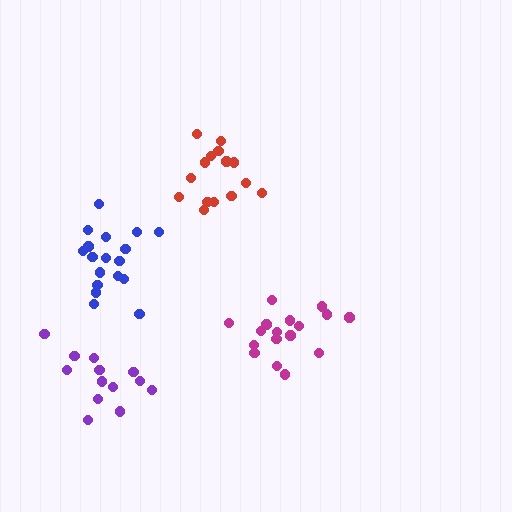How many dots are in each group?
Group 1: 18 dots, Group 2: 17 dots, Group 3: 13 dots, Group 4: 15 dots (63 total).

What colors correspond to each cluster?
The clusters are colored: blue, magenta, purple, red.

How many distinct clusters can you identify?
There are 4 distinct clusters.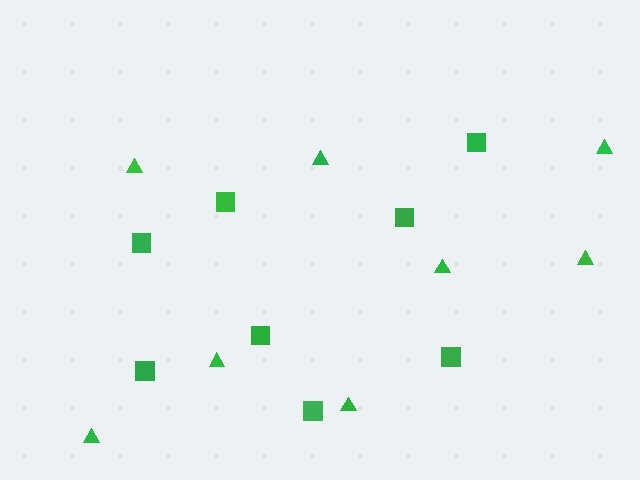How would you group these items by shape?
There are 2 groups: one group of squares (8) and one group of triangles (8).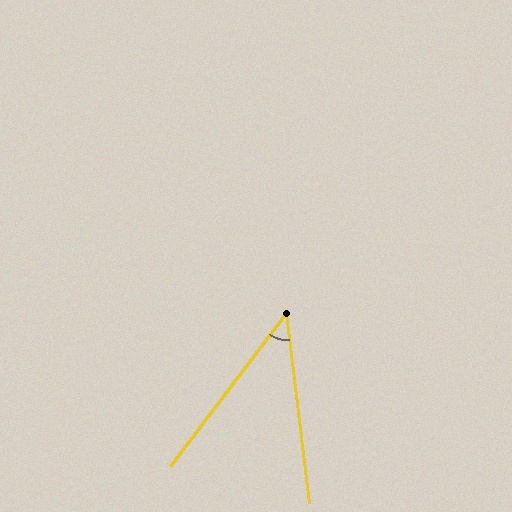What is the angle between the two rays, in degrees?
Approximately 44 degrees.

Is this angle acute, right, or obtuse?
It is acute.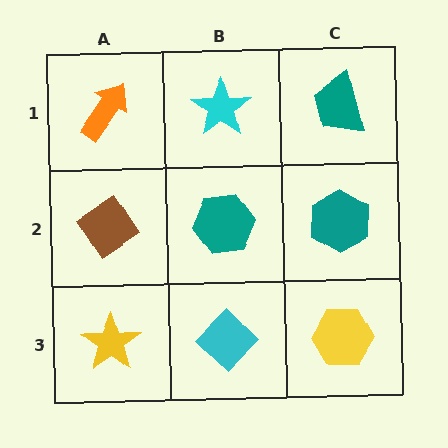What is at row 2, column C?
A teal hexagon.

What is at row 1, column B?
A cyan star.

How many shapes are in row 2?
3 shapes.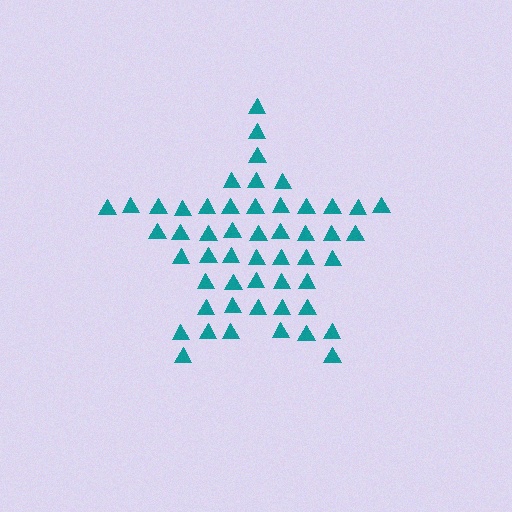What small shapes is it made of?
It is made of small triangles.